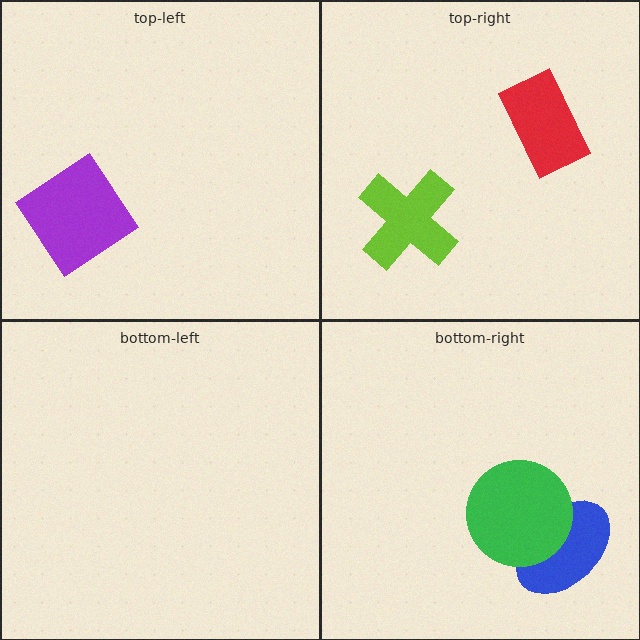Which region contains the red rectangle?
The top-right region.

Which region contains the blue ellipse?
The bottom-right region.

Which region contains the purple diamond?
The top-left region.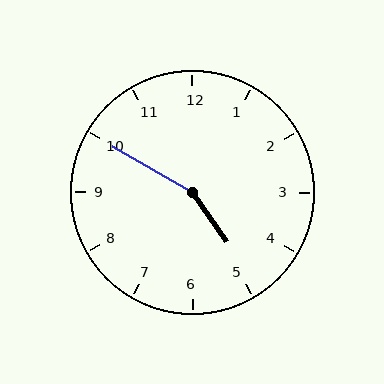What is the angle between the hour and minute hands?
Approximately 155 degrees.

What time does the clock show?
4:50.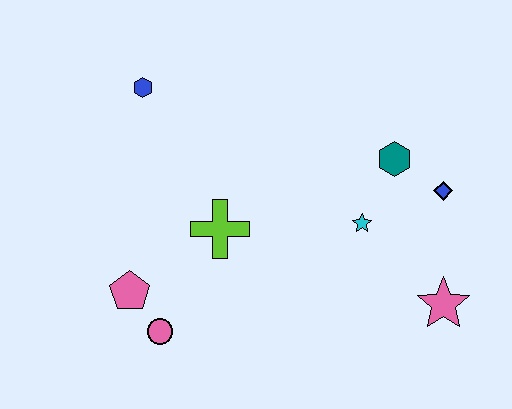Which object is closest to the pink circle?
The pink pentagon is closest to the pink circle.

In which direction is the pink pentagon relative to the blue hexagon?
The pink pentagon is below the blue hexagon.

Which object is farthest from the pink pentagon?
The blue diamond is farthest from the pink pentagon.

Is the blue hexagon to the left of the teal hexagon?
Yes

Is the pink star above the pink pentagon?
No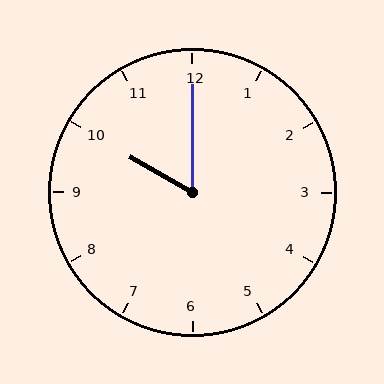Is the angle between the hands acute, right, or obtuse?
It is acute.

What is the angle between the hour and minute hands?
Approximately 60 degrees.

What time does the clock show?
10:00.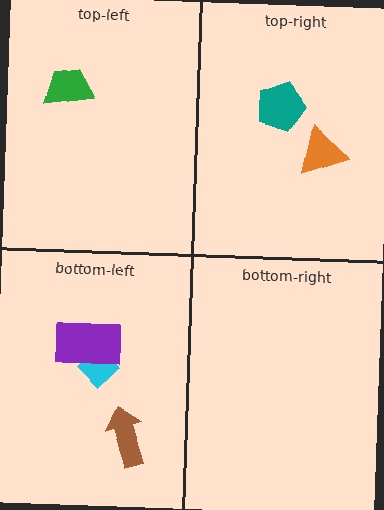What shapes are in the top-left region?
The green trapezoid.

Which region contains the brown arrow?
The bottom-left region.